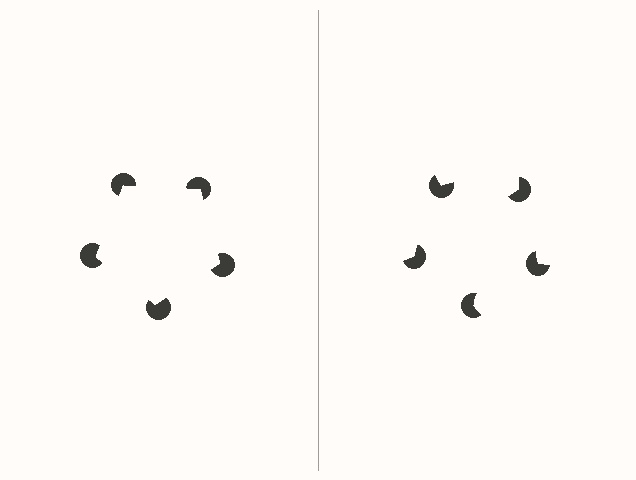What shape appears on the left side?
An illusory pentagon.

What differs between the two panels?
The pac-man discs are positioned identically on both sides; only the wedge orientations differ. On the left they align to a pentagon; on the right they are misaligned.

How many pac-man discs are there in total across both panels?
10 — 5 on each side.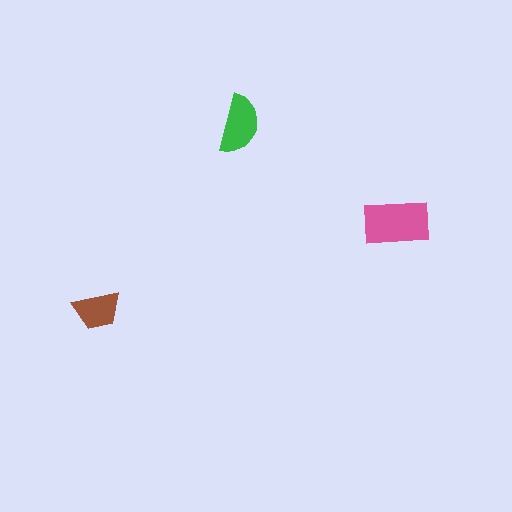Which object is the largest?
The pink rectangle.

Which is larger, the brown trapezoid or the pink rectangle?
The pink rectangle.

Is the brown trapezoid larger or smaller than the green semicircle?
Smaller.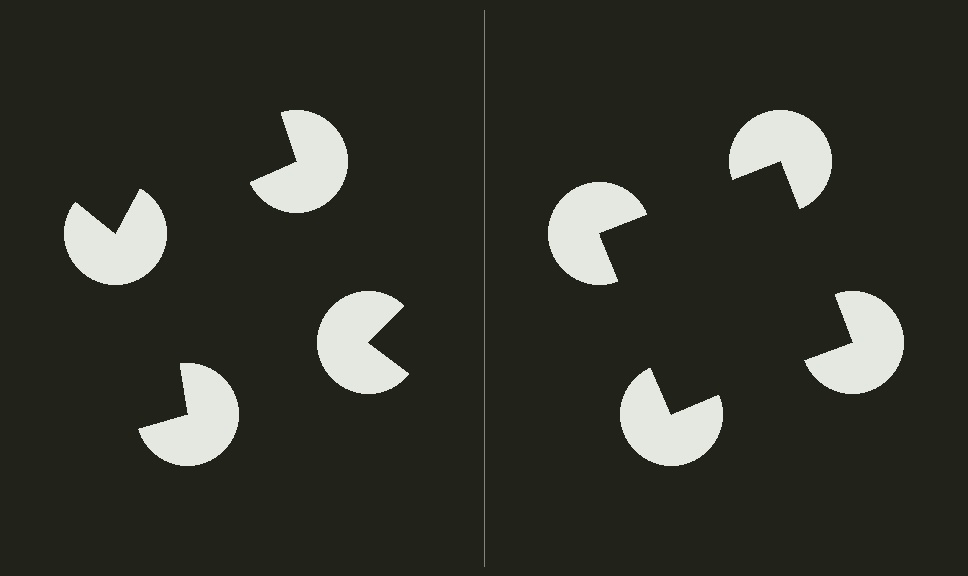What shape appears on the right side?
An illusory square.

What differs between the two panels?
The pac-man discs are positioned identically on both sides; only the wedge orientations differ. On the right they align to a square; on the left they are misaligned.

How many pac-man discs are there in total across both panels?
8 — 4 on each side.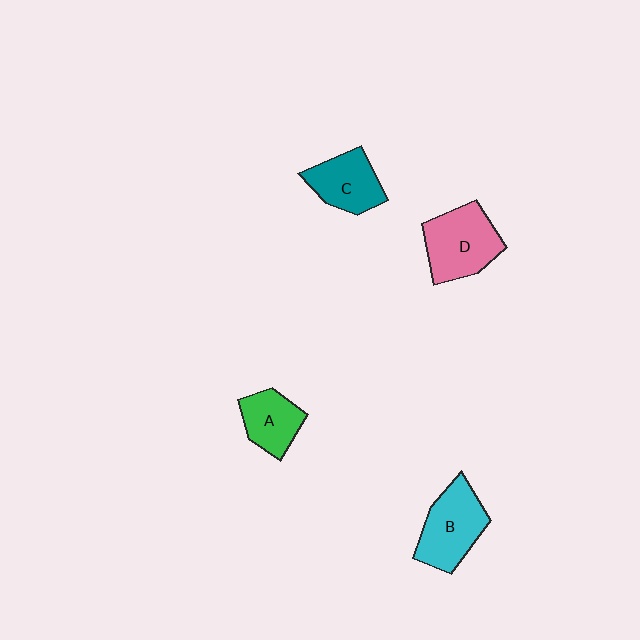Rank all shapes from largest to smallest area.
From largest to smallest: D (pink), B (cyan), C (teal), A (green).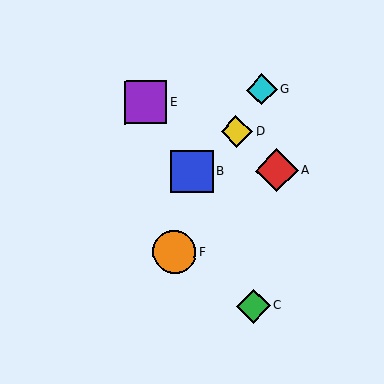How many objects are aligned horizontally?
2 objects (A, B) are aligned horizontally.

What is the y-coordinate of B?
Object B is at y≈171.